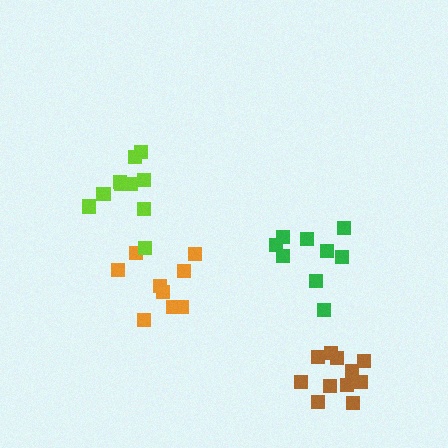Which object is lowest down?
The brown cluster is bottommost.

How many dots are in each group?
Group 1: 9 dots, Group 2: 9 dots, Group 3: 10 dots, Group 4: 11 dots (39 total).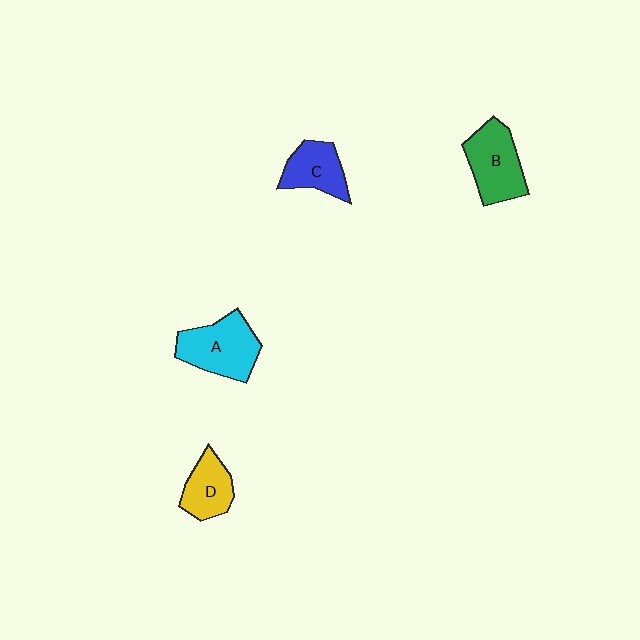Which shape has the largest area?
Shape A (cyan).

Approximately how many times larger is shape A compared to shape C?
Approximately 1.4 times.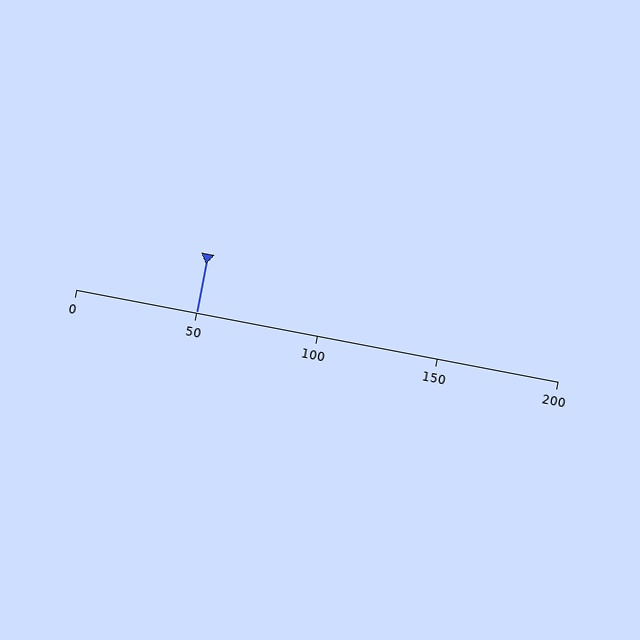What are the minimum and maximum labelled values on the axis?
The axis runs from 0 to 200.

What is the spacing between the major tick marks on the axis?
The major ticks are spaced 50 apart.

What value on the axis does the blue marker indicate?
The marker indicates approximately 50.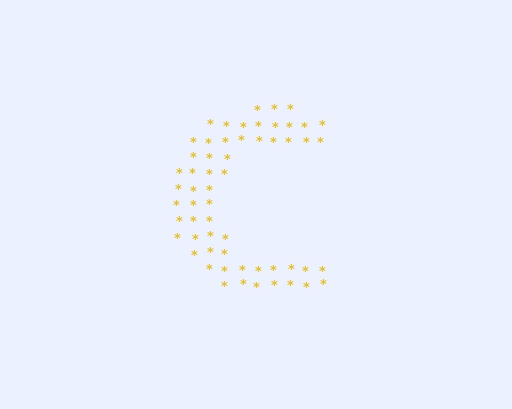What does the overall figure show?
The overall figure shows the letter C.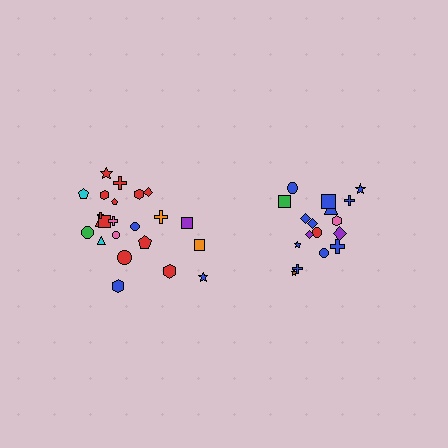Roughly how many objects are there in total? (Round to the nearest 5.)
Roughly 40 objects in total.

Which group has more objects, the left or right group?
The left group.